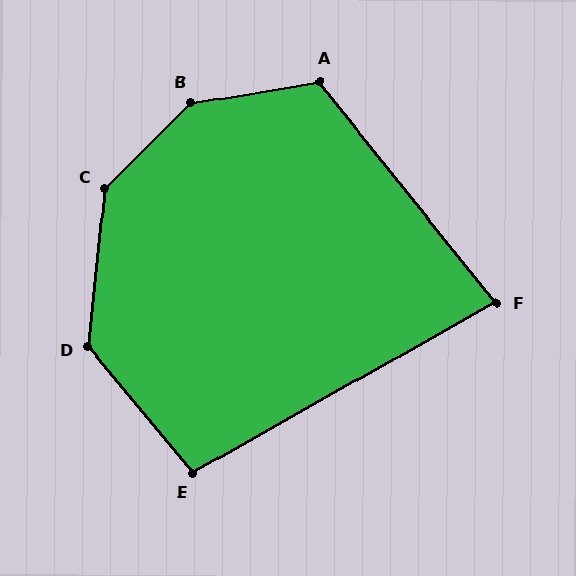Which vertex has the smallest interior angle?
F, at approximately 81 degrees.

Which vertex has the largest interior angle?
B, at approximately 145 degrees.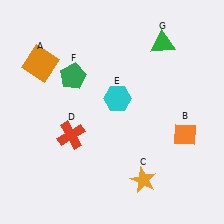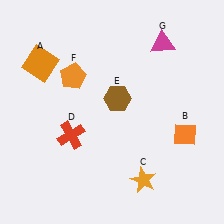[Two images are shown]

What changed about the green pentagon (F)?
In Image 1, F is green. In Image 2, it changed to orange.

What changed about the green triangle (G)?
In Image 1, G is green. In Image 2, it changed to magenta.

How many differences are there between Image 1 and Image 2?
There are 3 differences between the two images.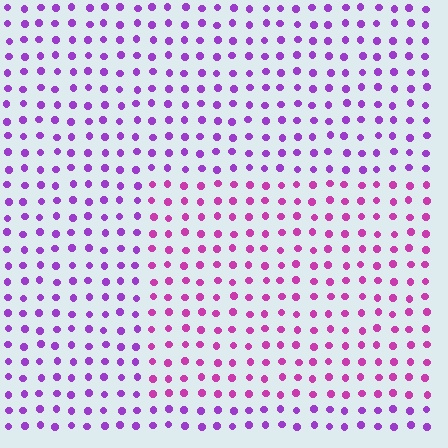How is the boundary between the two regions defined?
The boundary is defined purely by a slight shift in hue (about 31 degrees). Spacing, size, and orientation are identical on both sides.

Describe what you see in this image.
The image is filled with small purple elements in a uniform arrangement. A rectangle-shaped region is visible where the elements are tinted to a slightly different hue, forming a subtle color boundary.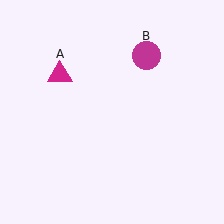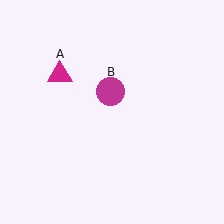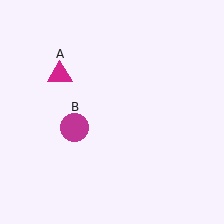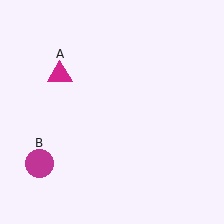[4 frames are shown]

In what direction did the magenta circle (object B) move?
The magenta circle (object B) moved down and to the left.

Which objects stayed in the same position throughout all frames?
Magenta triangle (object A) remained stationary.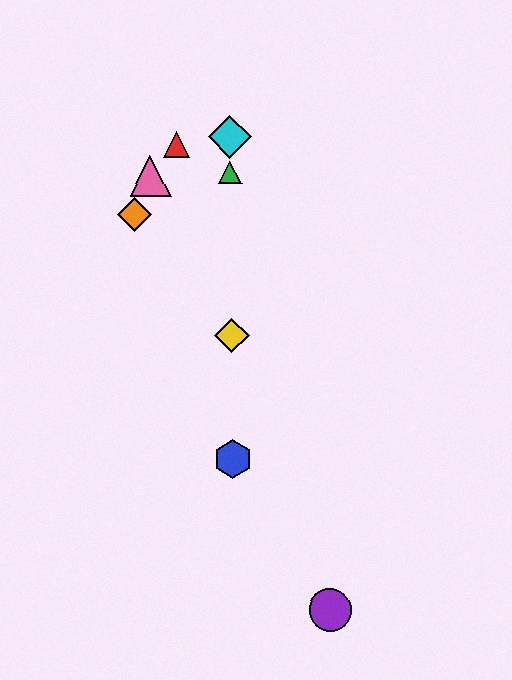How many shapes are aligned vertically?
4 shapes (the blue hexagon, the green triangle, the yellow diamond, the cyan diamond) are aligned vertically.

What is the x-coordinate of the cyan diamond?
The cyan diamond is at x≈230.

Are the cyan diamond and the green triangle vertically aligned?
Yes, both are at x≈230.